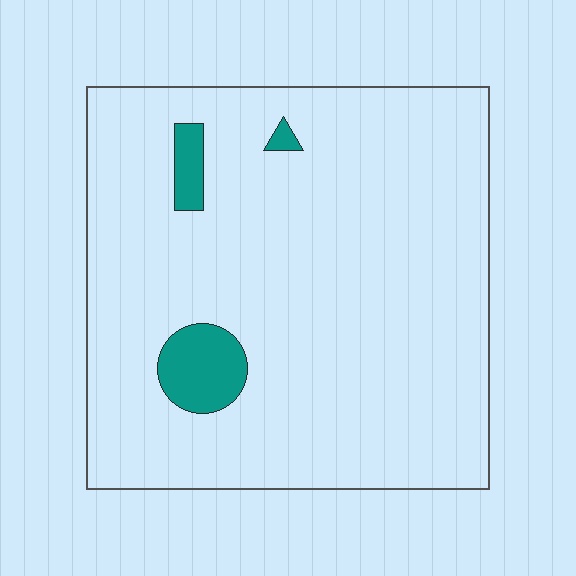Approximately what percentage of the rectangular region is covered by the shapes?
Approximately 5%.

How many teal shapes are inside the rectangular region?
3.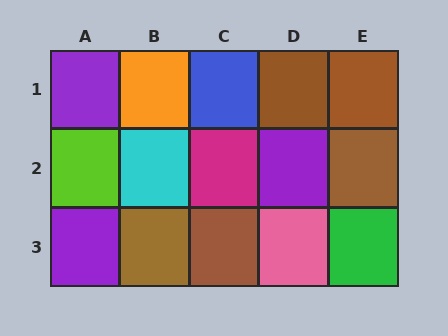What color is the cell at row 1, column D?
Brown.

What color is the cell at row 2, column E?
Brown.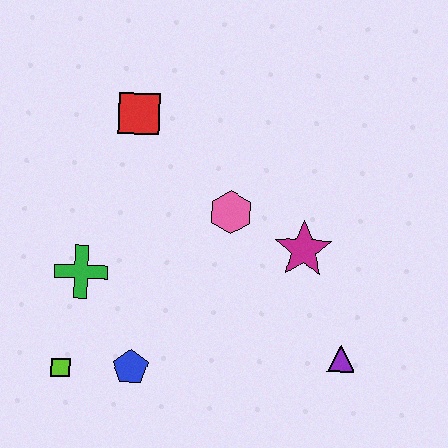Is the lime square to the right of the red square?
No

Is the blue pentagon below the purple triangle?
Yes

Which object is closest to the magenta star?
The pink hexagon is closest to the magenta star.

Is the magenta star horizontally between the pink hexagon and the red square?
No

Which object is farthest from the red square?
The purple triangle is farthest from the red square.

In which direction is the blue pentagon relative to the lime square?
The blue pentagon is to the right of the lime square.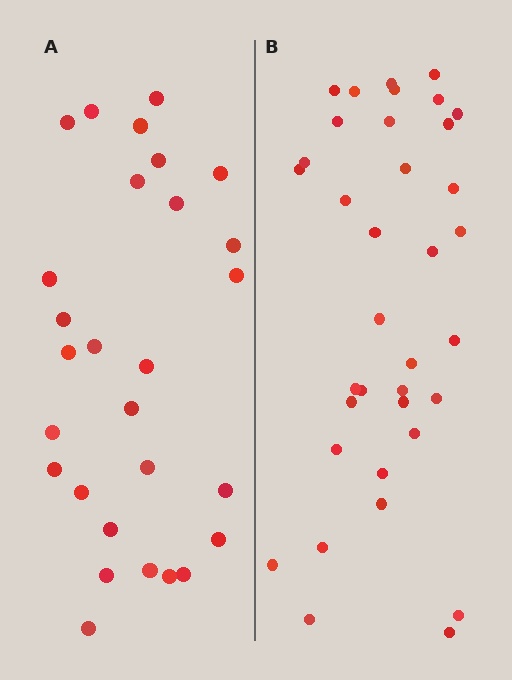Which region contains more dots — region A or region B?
Region B (the right region) has more dots.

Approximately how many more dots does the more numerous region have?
Region B has roughly 8 or so more dots than region A.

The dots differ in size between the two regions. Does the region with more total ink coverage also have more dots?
No. Region A has more total ink coverage because its dots are larger, but region B actually contains more individual dots. Total area can be misleading — the number of items is what matters here.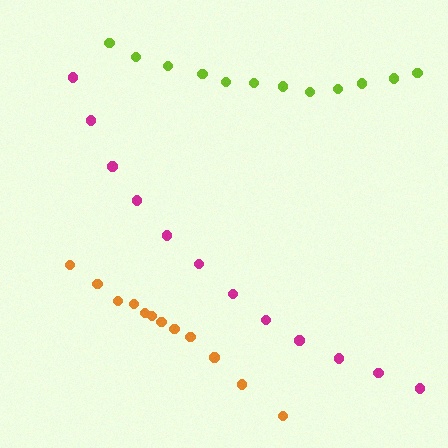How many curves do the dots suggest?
There are 3 distinct paths.